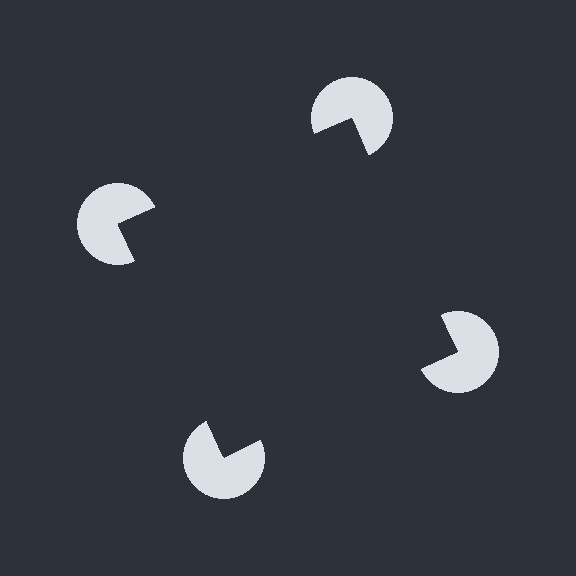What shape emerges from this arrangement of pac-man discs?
An illusory square — its edges are inferred from the aligned wedge cuts in the pac-man discs, not physically drawn.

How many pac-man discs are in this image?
There are 4 — one at each vertex of the illusory square.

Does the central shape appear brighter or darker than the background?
It typically appears slightly darker than the background, even though no actual brightness change is drawn.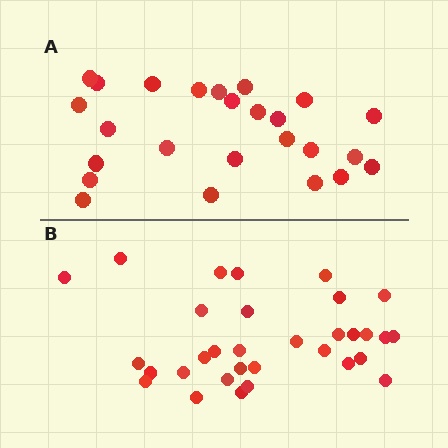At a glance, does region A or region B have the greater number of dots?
Region B (the bottom region) has more dots.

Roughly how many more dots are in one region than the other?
Region B has roughly 8 or so more dots than region A.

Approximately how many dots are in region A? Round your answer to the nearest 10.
About 20 dots. (The exact count is 25, which rounds to 20.)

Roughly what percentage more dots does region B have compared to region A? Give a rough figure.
About 30% more.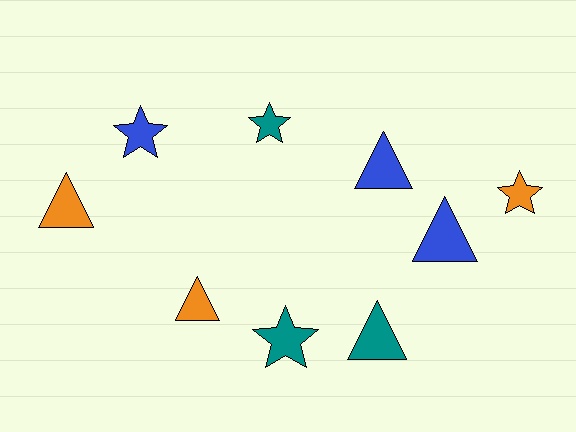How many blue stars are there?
There is 1 blue star.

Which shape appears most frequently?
Triangle, with 5 objects.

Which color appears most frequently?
Teal, with 3 objects.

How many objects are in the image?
There are 9 objects.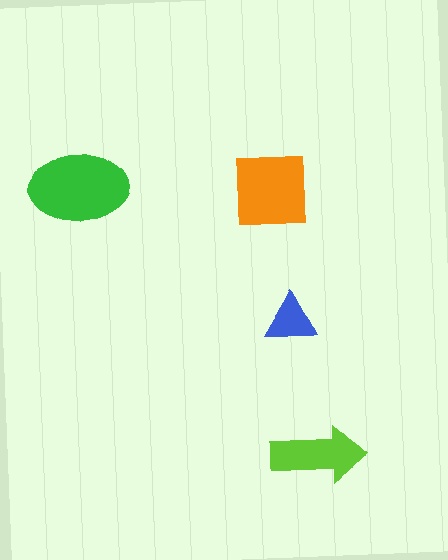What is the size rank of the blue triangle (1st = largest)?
4th.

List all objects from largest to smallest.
The green ellipse, the orange square, the lime arrow, the blue triangle.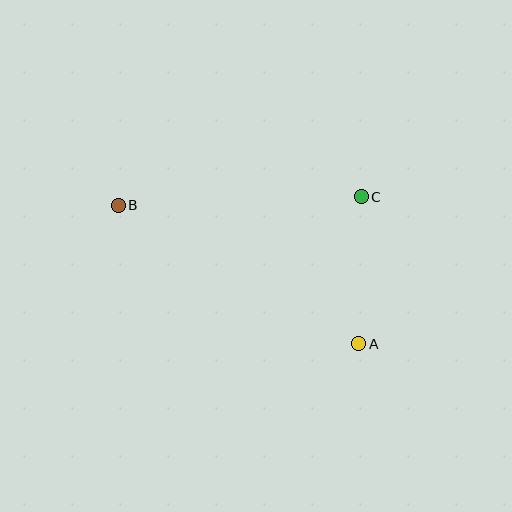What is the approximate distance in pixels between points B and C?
The distance between B and C is approximately 243 pixels.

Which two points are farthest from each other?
Points A and B are farthest from each other.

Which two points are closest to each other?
Points A and C are closest to each other.